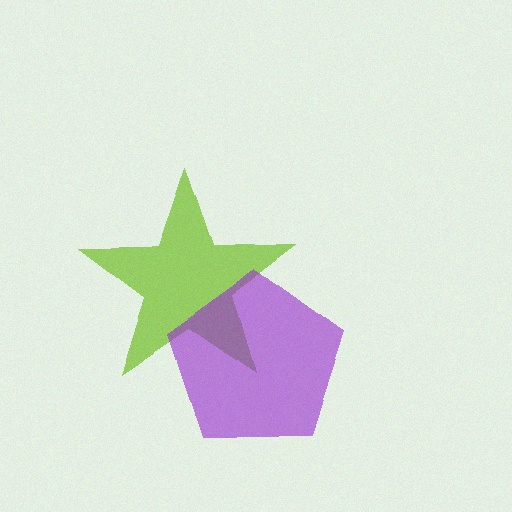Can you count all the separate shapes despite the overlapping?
Yes, there are 2 separate shapes.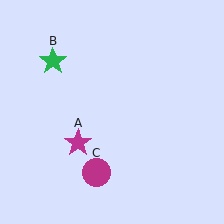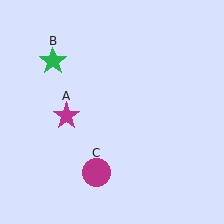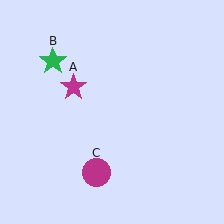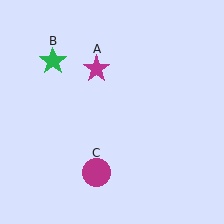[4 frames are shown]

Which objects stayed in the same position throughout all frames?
Green star (object B) and magenta circle (object C) remained stationary.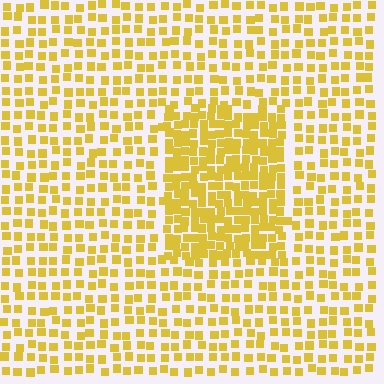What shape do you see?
I see a rectangle.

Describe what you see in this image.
The image contains small yellow elements arranged at two different densities. A rectangle-shaped region is visible where the elements are more densely packed than the surrounding area.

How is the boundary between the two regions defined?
The boundary is defined by a change in element density (approximately 2.0x ratio). All elements are the same color, size, and shape.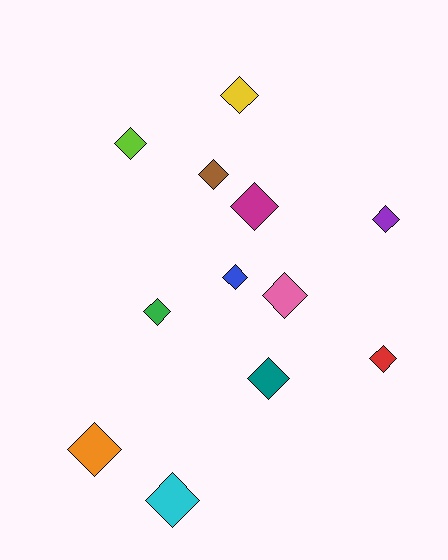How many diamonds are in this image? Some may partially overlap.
There are 12 diamonds.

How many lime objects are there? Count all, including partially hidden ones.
There is 1 lime object.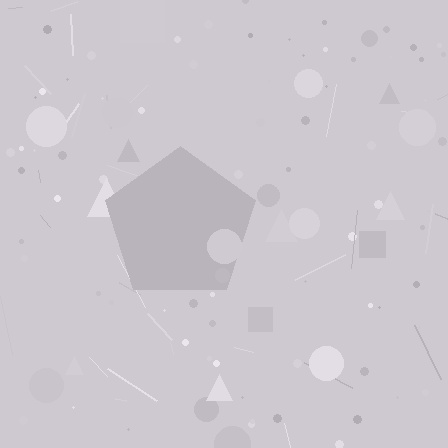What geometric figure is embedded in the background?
A pentagon is embedded in the background.